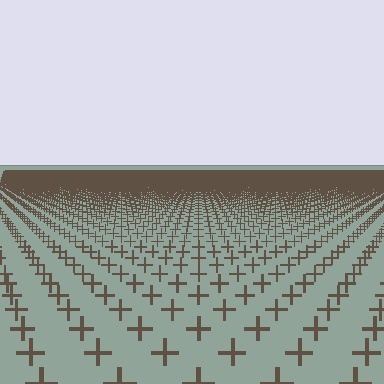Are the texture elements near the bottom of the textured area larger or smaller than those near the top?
Larger. Near the bottom, elements are closer to the viewer and appear at a bigger on-screen size.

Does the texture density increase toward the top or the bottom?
Density increases toward the top.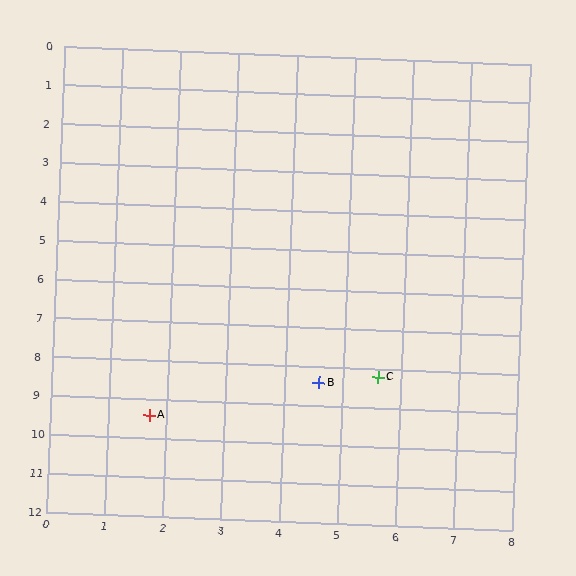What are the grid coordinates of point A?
Point A is at approximately (1.7, 9.4).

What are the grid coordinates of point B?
Point B is at approximately (4.6, 8.4).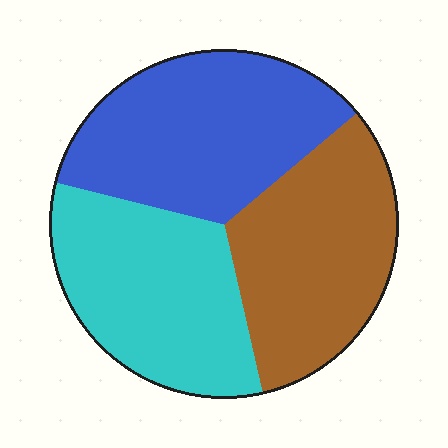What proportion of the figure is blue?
Blue covers roughly 35% of the figure.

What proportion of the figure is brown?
Brown takes up about one third (1/3) of the figure.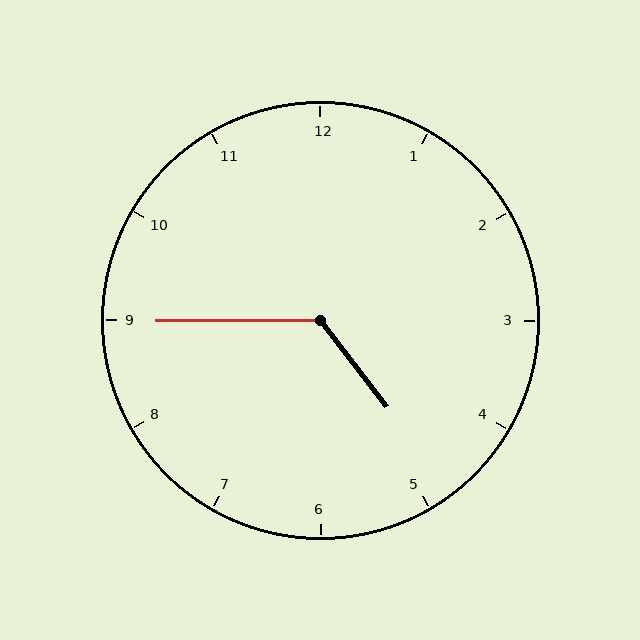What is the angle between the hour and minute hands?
Approximately 128 degrees.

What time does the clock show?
4:45.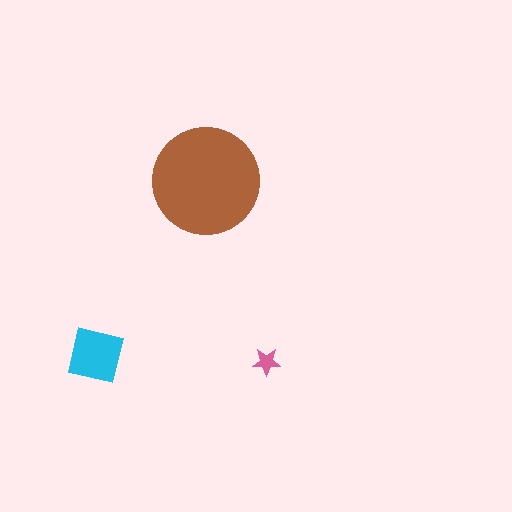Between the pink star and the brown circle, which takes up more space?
The brown circle.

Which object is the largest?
The brown circle.